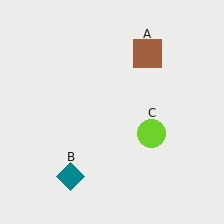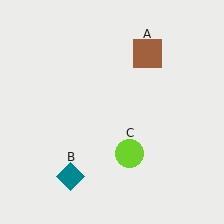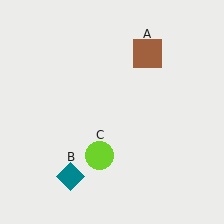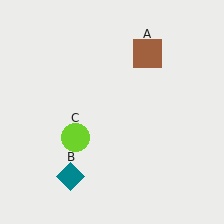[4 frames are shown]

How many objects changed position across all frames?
1 object changed position: lime circle (object C).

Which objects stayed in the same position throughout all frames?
Brown square (object A) and teal diamond (object B) remained stationary.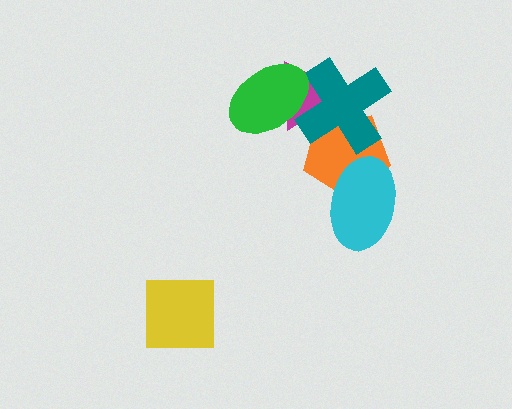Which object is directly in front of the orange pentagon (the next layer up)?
The magenta triangle is directly in front of the orange pentagon.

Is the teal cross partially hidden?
Yes, it is partially covered by another shape.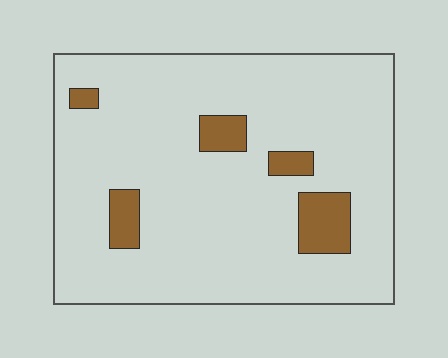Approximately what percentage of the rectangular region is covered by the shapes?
Approximately 10%.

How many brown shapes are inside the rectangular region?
5.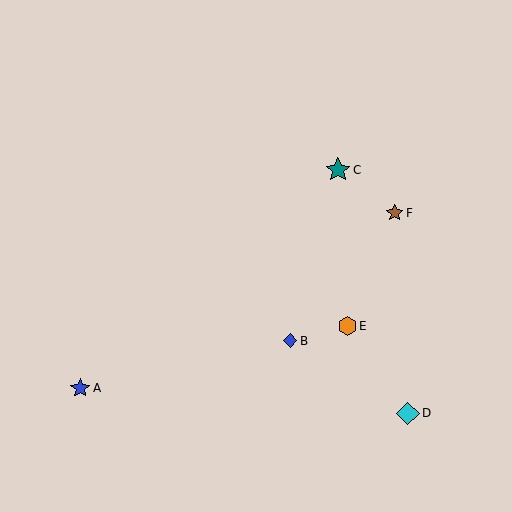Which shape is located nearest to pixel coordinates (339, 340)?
The orange hexagon (labeled E) at (347, 326) is nearest to that location.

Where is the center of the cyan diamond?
The center of the cyan diamond is at (408, 413).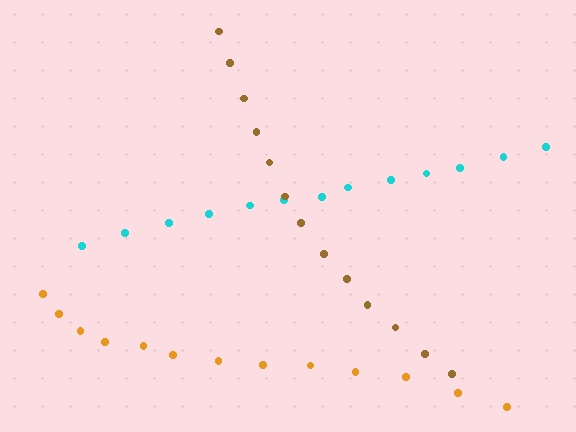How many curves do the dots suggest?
There are 3 distinct paths.